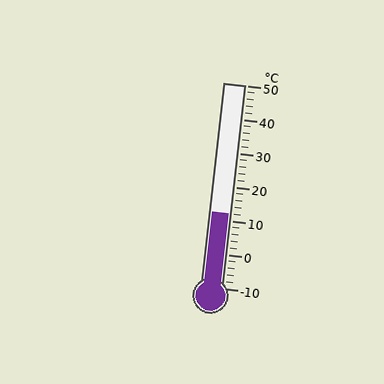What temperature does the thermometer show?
The thermometer shows approximately 12°C.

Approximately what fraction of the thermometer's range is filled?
The thermometer is filled to approximately 35% of its range.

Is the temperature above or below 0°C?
The temperature is above 0°C.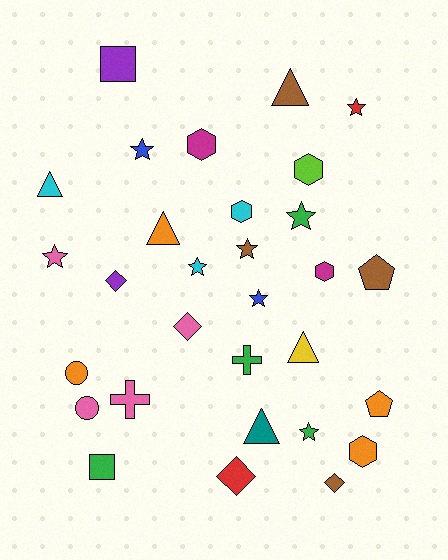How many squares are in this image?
There are 2 squares.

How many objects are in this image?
There are 30 objects.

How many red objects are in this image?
There are 2 red objects.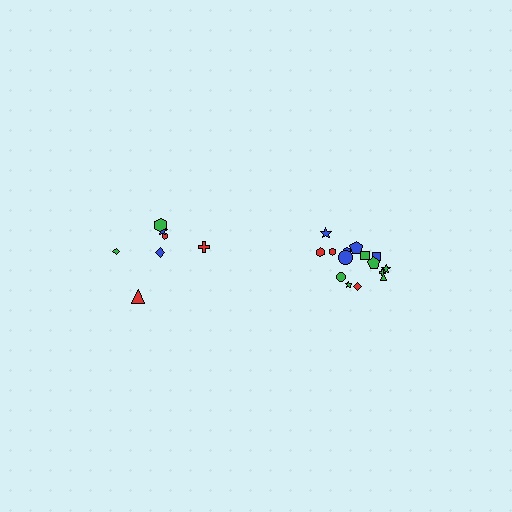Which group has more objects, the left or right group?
The right group.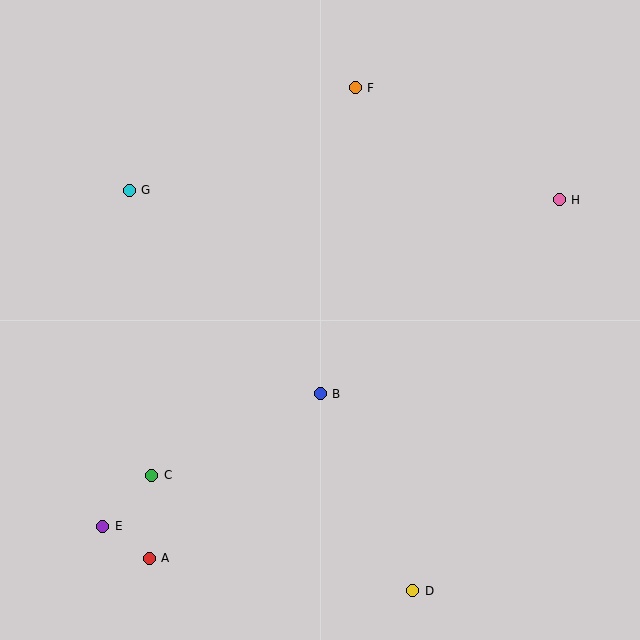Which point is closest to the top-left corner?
Point G is closest to the top-left corner.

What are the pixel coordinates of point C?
Point C is at (152, 475).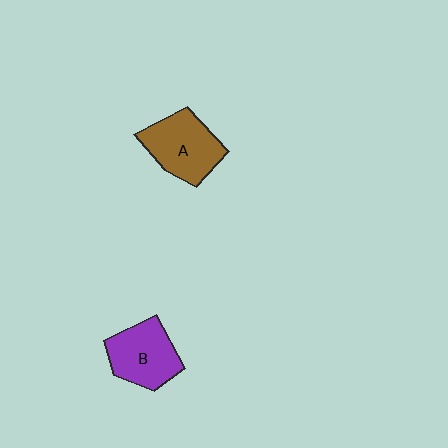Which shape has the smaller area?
Shape B (purple).